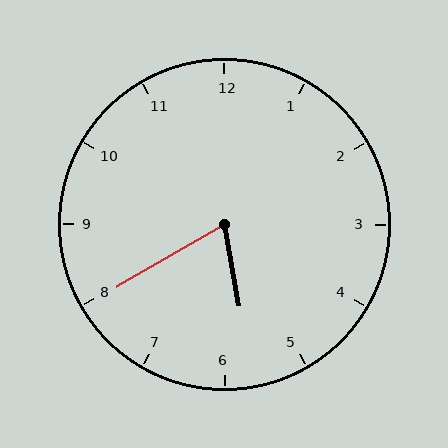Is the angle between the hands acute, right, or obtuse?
It is acute.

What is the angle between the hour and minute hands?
Approximately 70 degrees.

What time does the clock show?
5:40.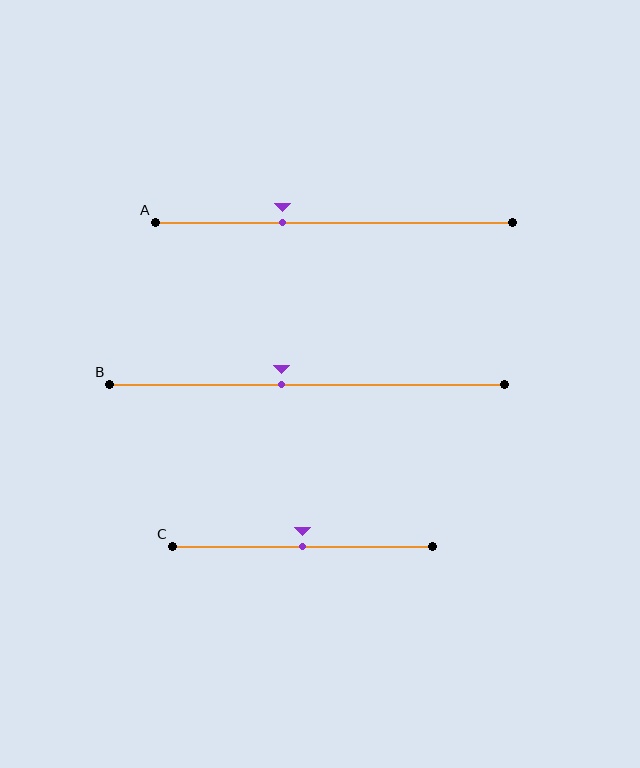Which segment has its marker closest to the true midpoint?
Segment C has its marker closest to the true midpoint.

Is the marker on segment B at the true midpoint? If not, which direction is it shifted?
No, the marker on segment B is shifted to the left by about 7% of the segment length.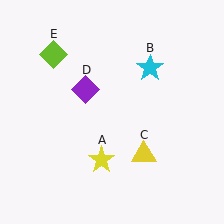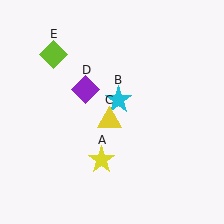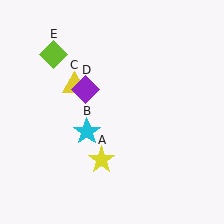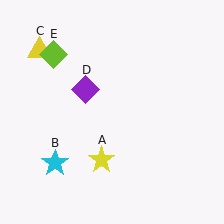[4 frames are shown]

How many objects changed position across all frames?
2 objects changed position: cyan star (object B), yellow triangle (object C).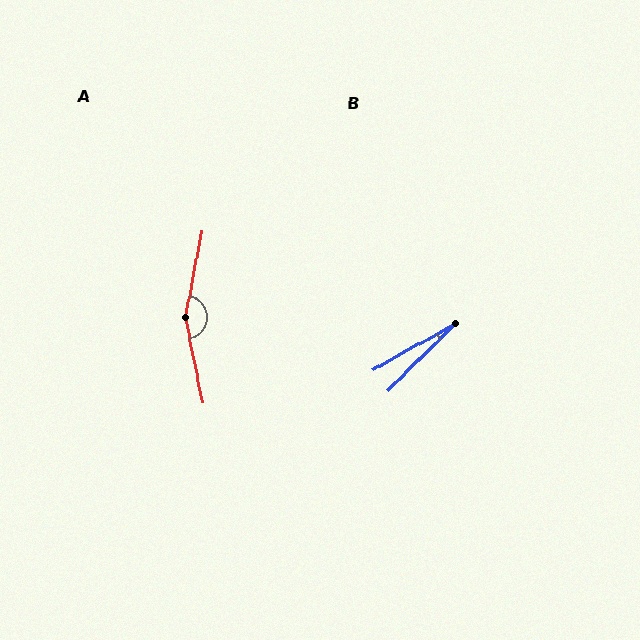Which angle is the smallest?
B, at approximately 16 degrees.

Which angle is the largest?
A, at approximately 158 degrees.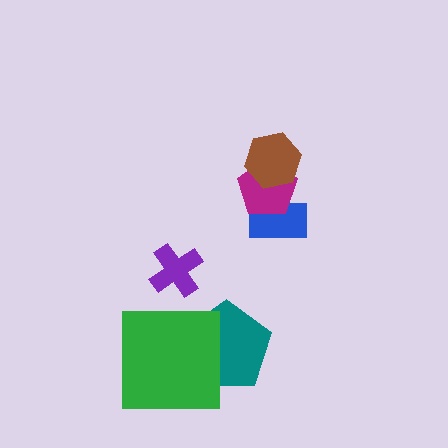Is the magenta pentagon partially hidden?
Yes, it is partially covered by another shape.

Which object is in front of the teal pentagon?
The green square is in front of the teal pentagon.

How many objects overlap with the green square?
1 object overlaps with the green square.